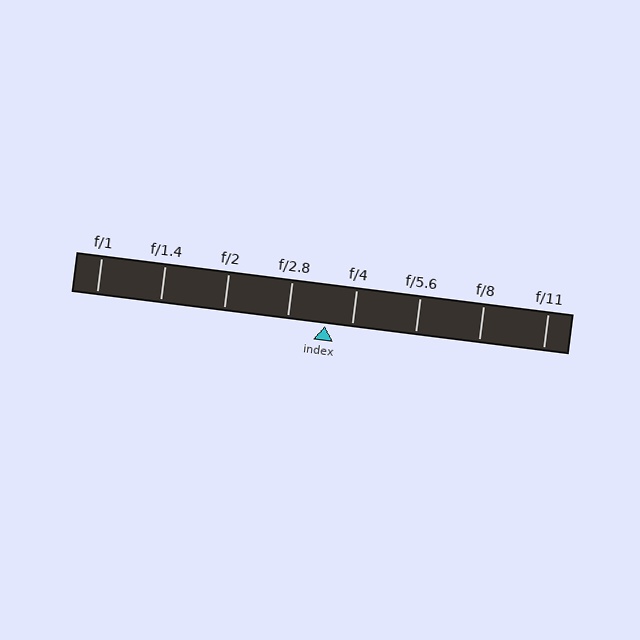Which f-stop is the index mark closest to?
The index mark is closest to f/4.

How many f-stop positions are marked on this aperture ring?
There are 8 f-stop positions marked.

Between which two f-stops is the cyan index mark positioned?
The index mark is between f/2.8 and f/4.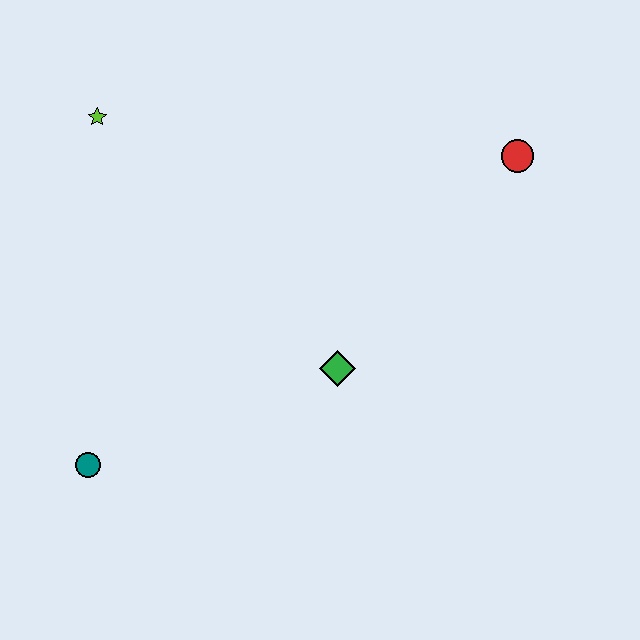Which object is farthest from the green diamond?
The lime star is farthest from the green diamond.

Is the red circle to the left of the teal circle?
No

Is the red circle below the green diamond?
No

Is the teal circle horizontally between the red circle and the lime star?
No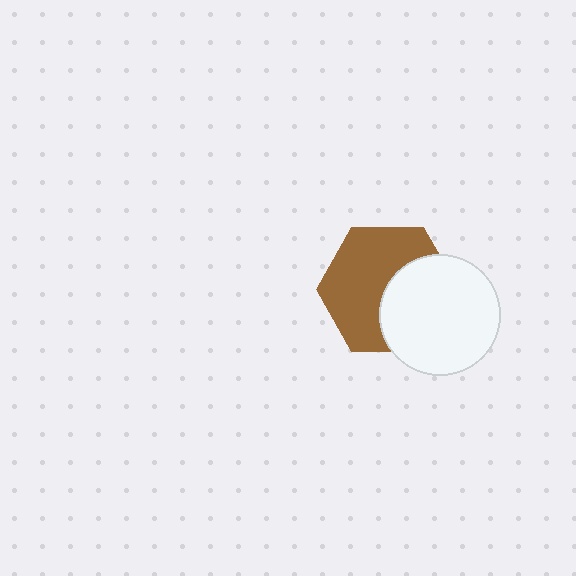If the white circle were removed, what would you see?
You would see the complete brown hexagon.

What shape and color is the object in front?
The object in front is a white circle.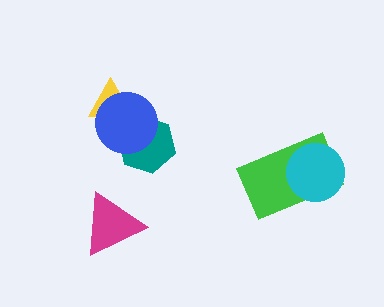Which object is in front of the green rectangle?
The cyan circle is in front of the green rectangle.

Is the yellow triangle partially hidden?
Yes, it is partially covered by another shape.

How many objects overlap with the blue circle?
2 objects overlap with the blue circle.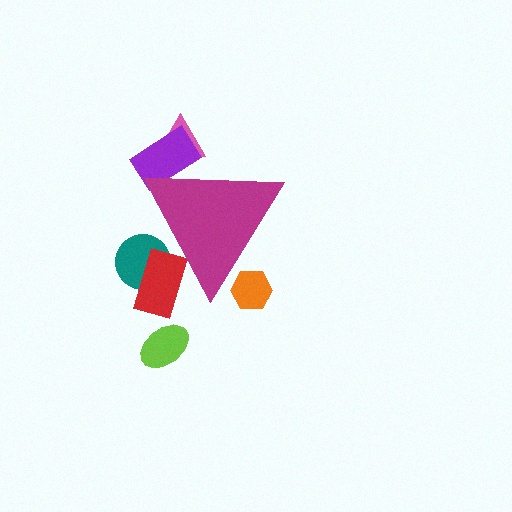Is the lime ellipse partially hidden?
No, the lime ellipse is fully visible.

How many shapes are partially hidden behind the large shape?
5 shapes are partially hidden.